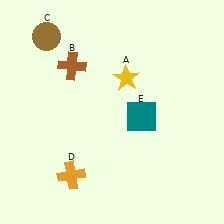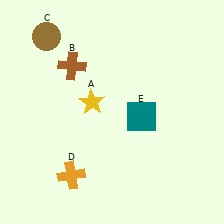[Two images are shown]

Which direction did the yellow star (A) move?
The yellow star (A) moved left.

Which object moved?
The yellow star (A) moved left.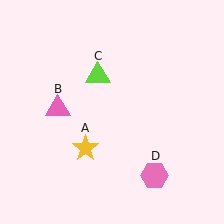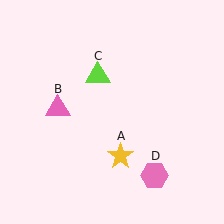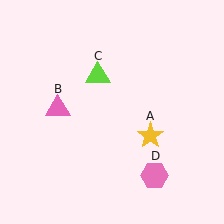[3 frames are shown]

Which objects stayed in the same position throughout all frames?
Pink triangle (object B) and lime triangle (object C) and pink hexagon (object D) remained stationary.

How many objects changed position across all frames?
1 object changed position: yellow star (object A).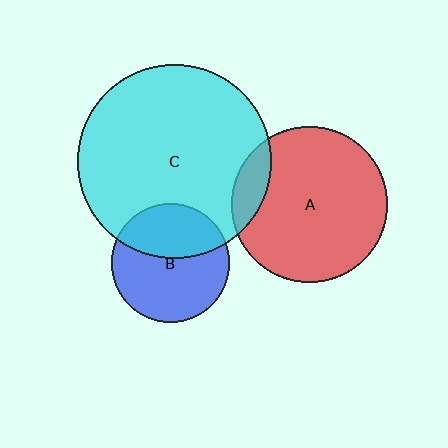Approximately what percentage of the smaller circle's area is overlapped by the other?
Approximately 40%.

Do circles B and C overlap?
Yes.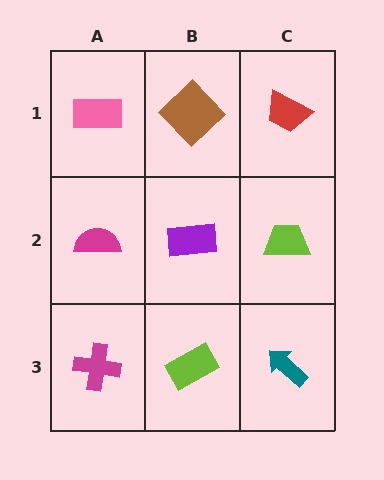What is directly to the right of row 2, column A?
A purple rectangle.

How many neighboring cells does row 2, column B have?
4.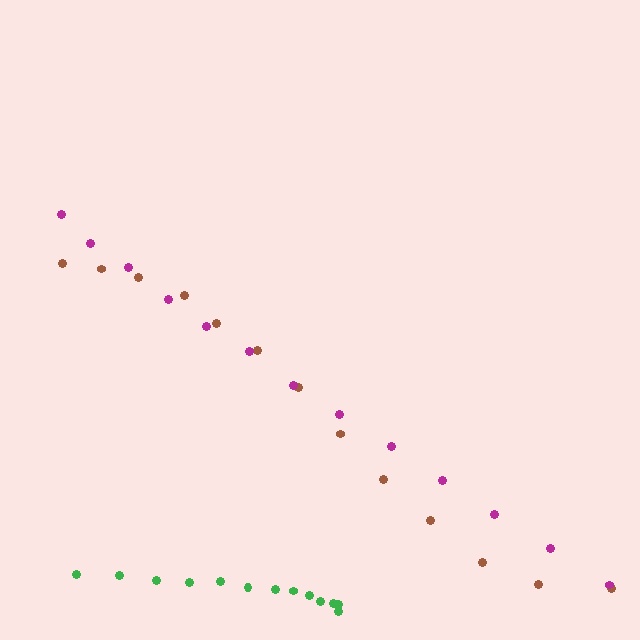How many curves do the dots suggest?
There are 3 distinct paths.